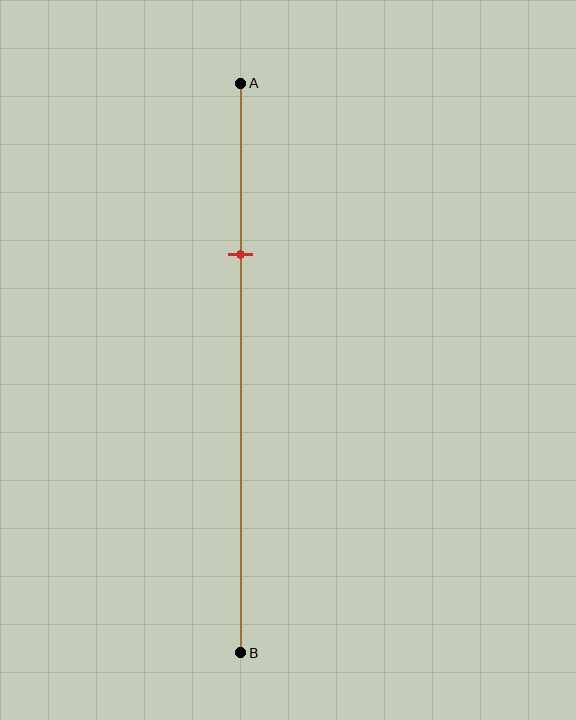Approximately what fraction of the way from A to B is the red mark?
The red mark is approximately 30% of the way from A to B.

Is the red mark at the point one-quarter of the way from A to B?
No, the mark is at about 30% from A, not at the 25% one-quarter point.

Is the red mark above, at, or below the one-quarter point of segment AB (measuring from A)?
The red mark is below the one-quarter point of segment AB.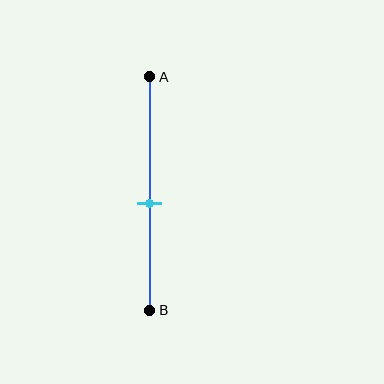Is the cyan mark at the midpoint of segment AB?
No, the mark is at about 55% from A, not at the 50% midpoint.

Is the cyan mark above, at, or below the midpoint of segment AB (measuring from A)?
The cyan mark is below the midpoint of segment AB.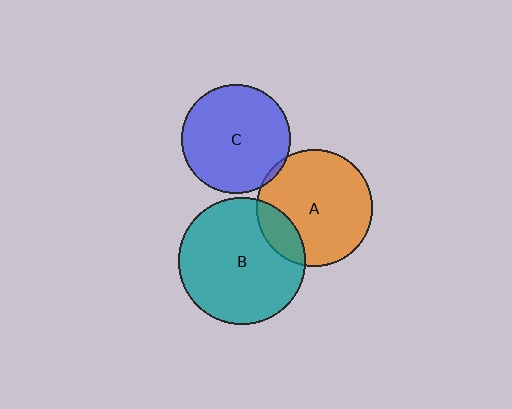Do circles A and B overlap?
Yes.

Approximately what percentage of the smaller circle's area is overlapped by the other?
Approximately 15%.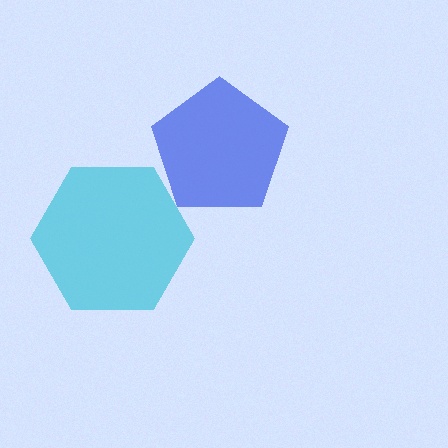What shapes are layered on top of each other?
The layered shapes are: a cyan hexagon, a blue pentagon.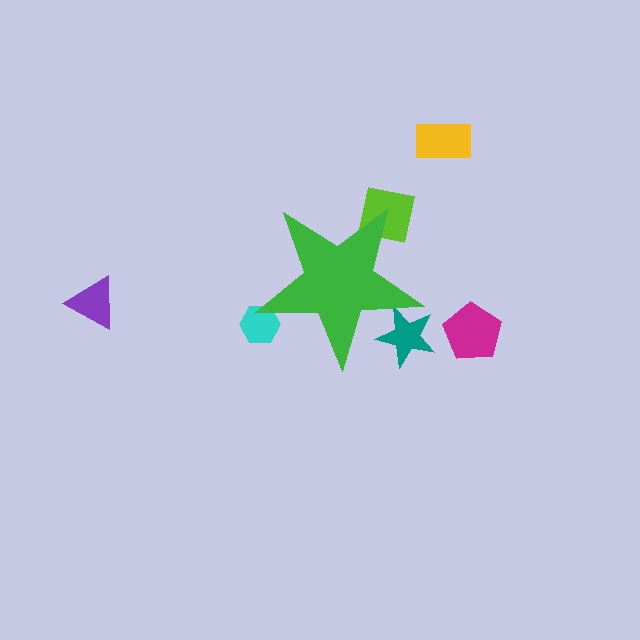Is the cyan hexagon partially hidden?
Yes, the cyan hexagon is partially hidden behind the green star.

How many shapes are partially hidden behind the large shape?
3 shapes are partially hidden.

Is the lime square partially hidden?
Yes, the lime square is partially hidden behind the green star.